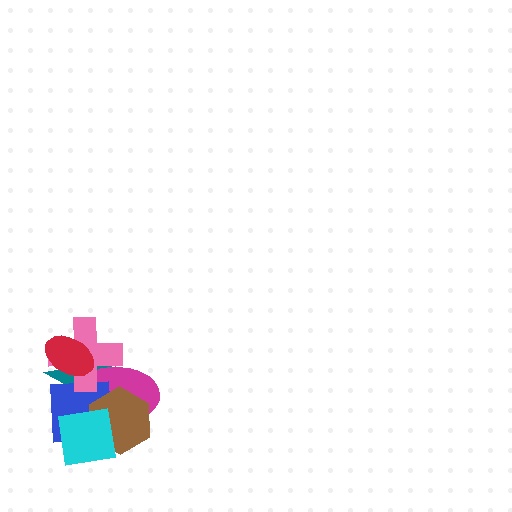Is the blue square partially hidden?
Yes, it is partially covered by another shape.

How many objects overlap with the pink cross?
4 objects overlap with the pink cross.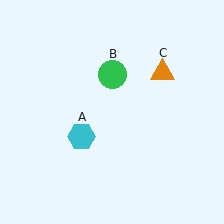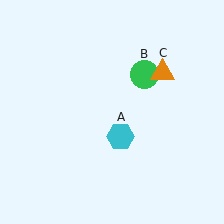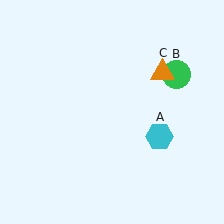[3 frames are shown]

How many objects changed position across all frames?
2 objects changed position: cyan hexagon (object A), green circle (object B).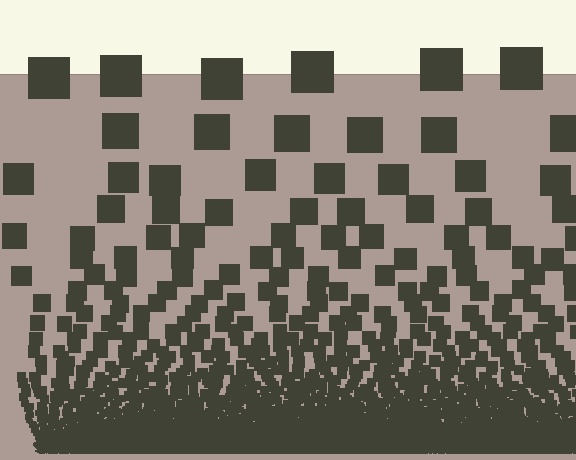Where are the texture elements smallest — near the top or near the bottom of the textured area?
Near the bottom.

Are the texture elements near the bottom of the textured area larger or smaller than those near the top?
Smaller. The gradient is inverted — elements near the bottom are smaller and denser.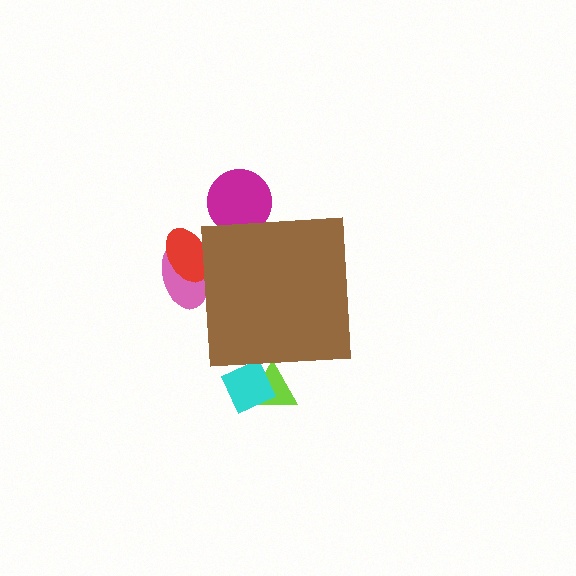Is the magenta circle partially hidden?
Yes, the magenta circle is partially hidden behind the brown square.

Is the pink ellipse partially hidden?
Yes, the pink ellipse is partially hidden behind the brown square.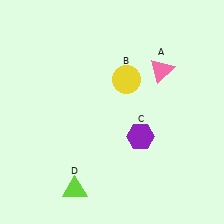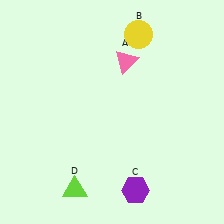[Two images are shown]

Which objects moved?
The objects that moved are: the pink triangle (A), the yellow circle (B), the purple hexagon (C).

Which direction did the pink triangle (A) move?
The pink triangle (A) moved left.